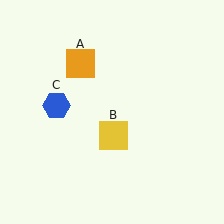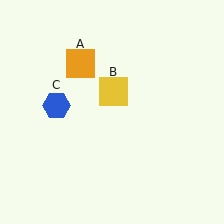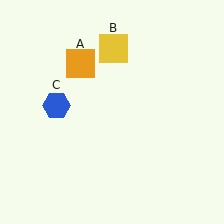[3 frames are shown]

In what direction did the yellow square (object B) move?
The yellow square (object B) moved up.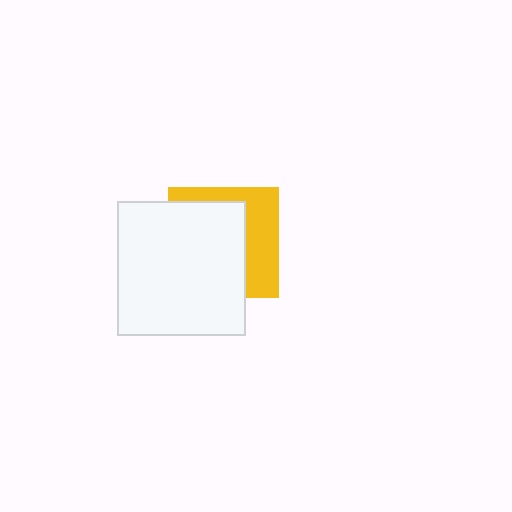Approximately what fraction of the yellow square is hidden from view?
Roughly 61% of the yellow square is hidden behind the white rectangle.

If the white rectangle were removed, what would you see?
You would see the complete yellow square.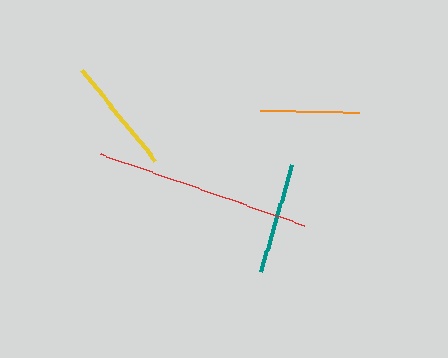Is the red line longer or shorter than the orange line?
The red line is longer than the orange line.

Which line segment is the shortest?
The orange line is the shortest at approximately 99 pixels.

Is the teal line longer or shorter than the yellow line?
The yellow line is longer than the teal line.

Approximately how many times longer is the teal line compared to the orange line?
The teal line is approximately 1.1 times the length of the orange line.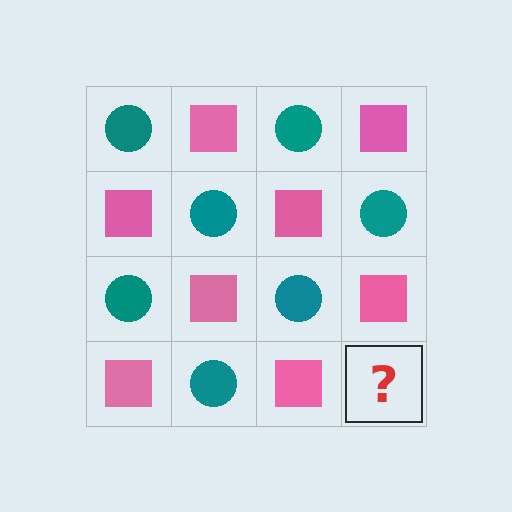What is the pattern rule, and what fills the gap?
The rule is that it alternates teal circle and pink square in a checkerboard pattern. The gap should be filled with a teal circle.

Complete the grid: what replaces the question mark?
The question mark should be replaced with a teal circle.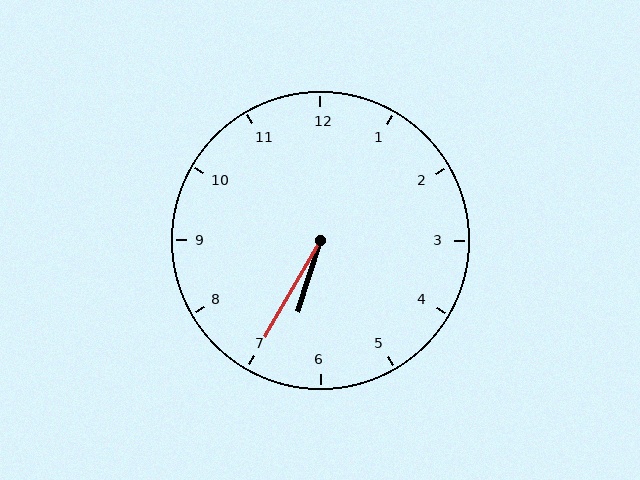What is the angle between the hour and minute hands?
Approximately 12 degrees.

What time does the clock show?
6:35.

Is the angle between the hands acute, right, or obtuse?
It is acute.